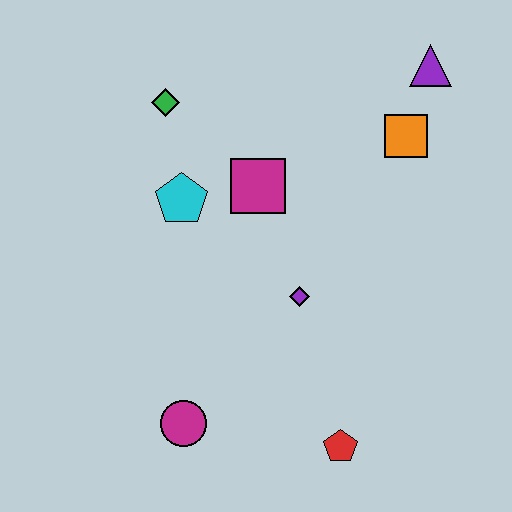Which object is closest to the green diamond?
The cyan pentagon is closest to the green diamond.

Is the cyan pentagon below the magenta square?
Yes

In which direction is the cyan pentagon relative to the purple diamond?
The cyan pentagon is to the left of the purple diamond.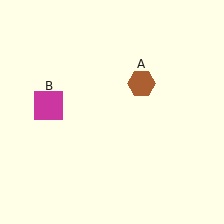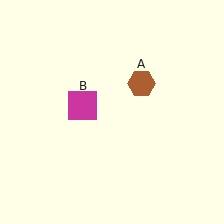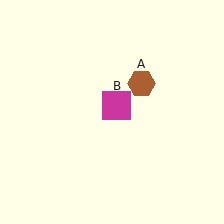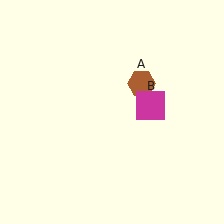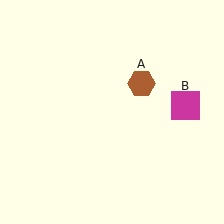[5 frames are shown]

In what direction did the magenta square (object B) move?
The magenta square (object B) moved right.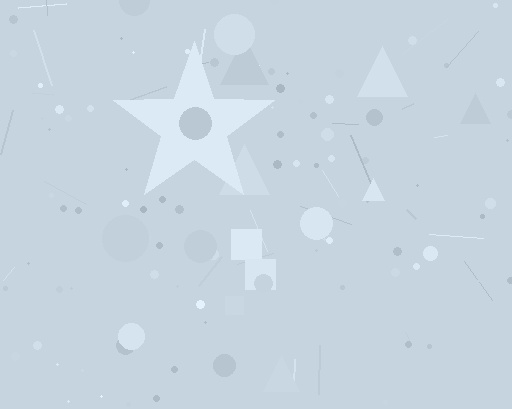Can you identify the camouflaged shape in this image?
The camouflaged shape is a star.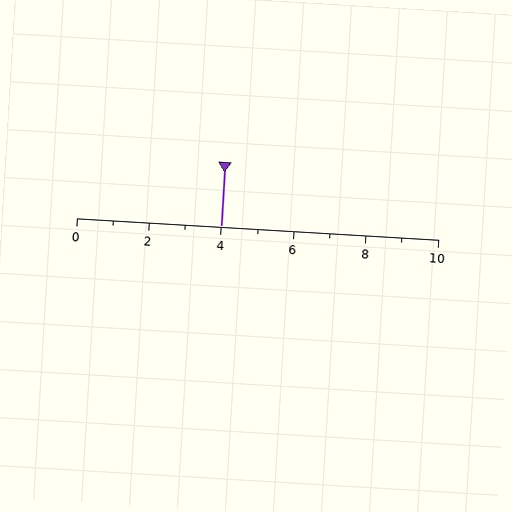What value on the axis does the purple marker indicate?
The marker indicates approximately 4.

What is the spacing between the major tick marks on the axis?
The major ticks are spaced 2 apart.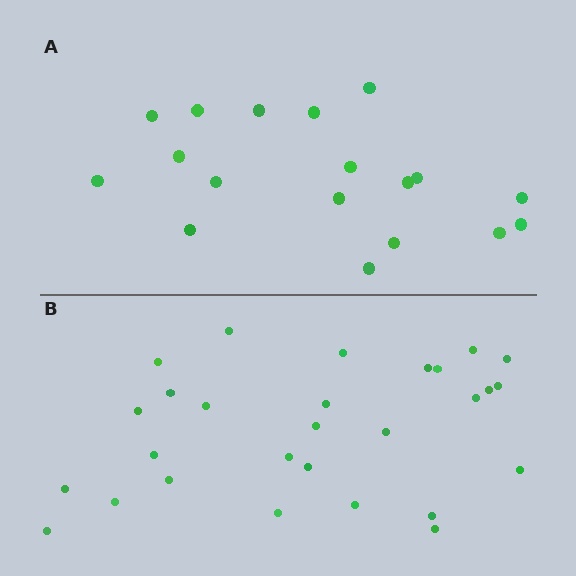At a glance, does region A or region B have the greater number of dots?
Region B (the bottom region) has more dots.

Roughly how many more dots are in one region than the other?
Region B has roughly 10 or so more dots than region A.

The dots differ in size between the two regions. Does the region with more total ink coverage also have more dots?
No. Region A has more total ink coverage because its dots are larger, but region B actually contains more individual dots. Total area can be misleading — the number of items is what matters here.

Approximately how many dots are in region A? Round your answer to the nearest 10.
About 20 dots. (The exact count is 18, which rounds to 20.)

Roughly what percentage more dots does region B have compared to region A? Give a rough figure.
About 55% more.